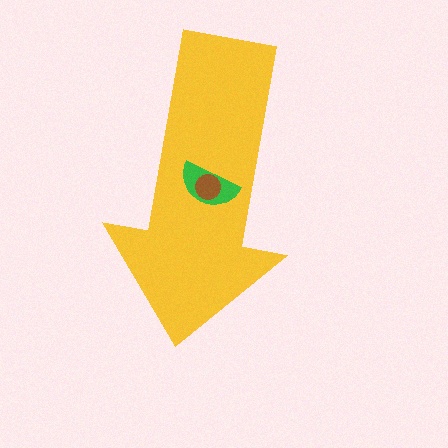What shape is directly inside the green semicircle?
The brown circle.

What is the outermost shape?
The yellow arrow.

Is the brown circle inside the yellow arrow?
Yes.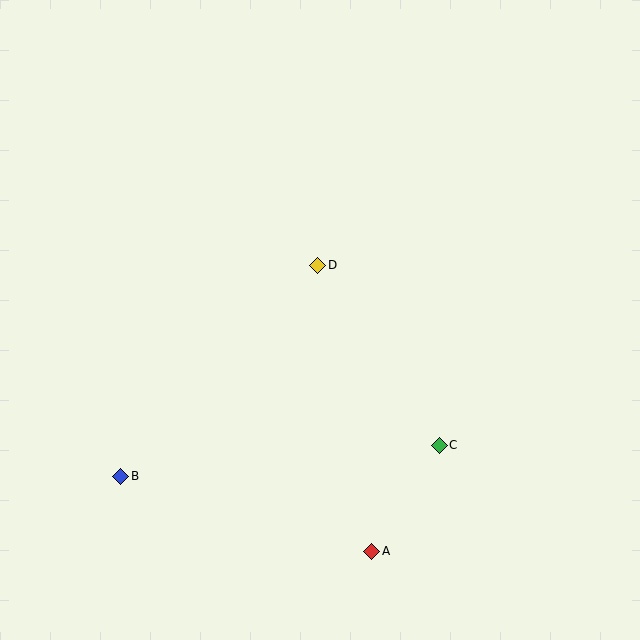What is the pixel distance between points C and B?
The distance between C and B is 320 pixels.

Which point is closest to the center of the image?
Point D at (318, 265) is closest to the center.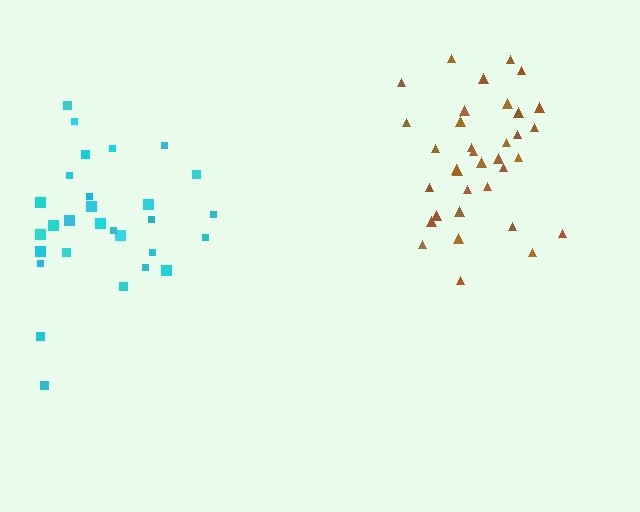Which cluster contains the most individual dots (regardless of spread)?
Brown (35).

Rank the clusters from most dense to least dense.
brown, cyan.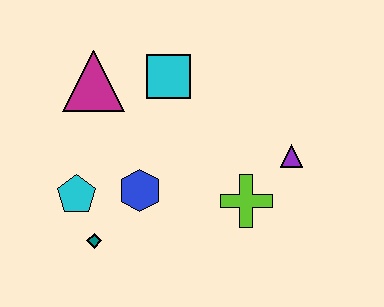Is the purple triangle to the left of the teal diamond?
No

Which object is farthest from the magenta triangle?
The purple triangle is farthest from the magenta triangle.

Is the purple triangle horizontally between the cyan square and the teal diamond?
No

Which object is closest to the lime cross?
The purple triangle is closest to the lime cross.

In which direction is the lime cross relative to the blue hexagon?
The lime cross is to the right of the blue hexagon.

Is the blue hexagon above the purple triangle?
No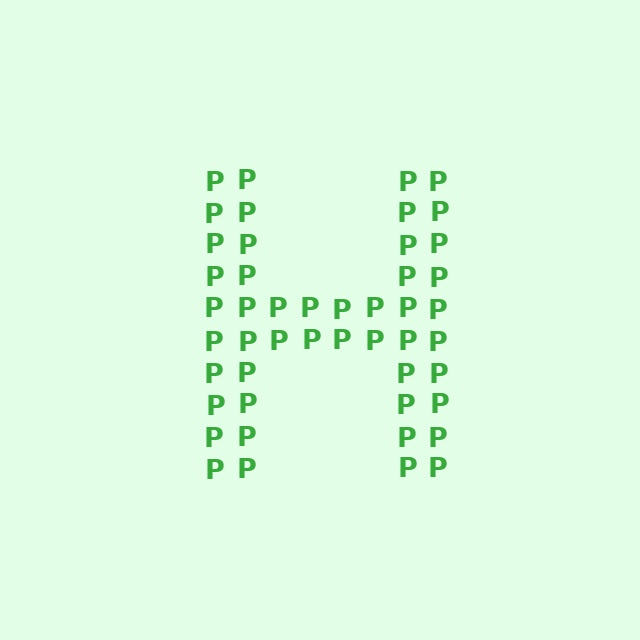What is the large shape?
The large shape is the letter H.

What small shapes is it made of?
It is made of small letter P's.